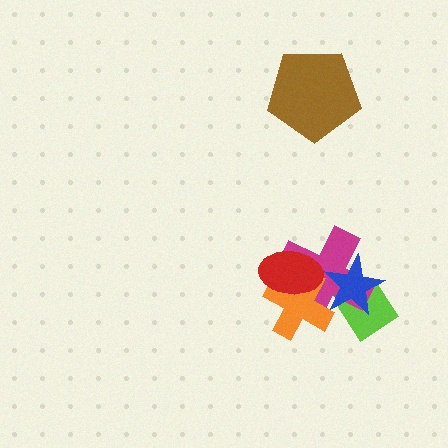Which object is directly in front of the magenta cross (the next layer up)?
The orange cross is directly in front of the magenta cross.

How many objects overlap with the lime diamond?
2 objects overlap with the lime diamond.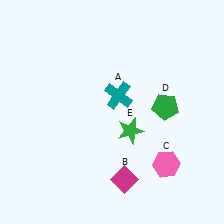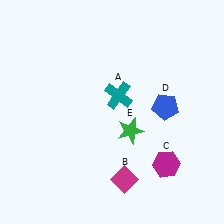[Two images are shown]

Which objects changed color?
C changed from pink to magenta. D changed from green to blue.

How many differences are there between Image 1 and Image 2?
There are 2 differences between the two images.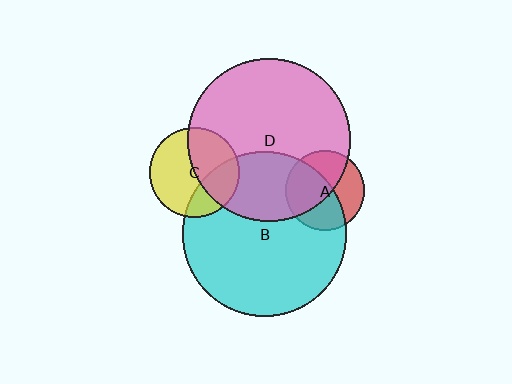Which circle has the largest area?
Circle B (cyan).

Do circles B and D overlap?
Yes.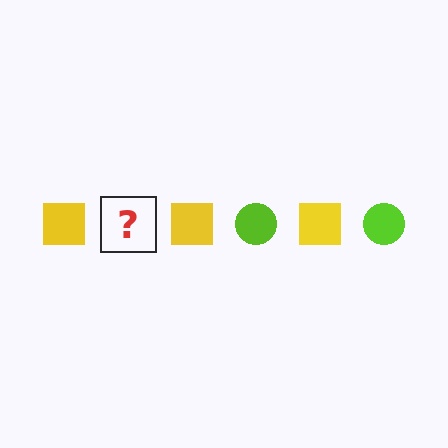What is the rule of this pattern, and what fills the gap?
The rule is that the pattern alternates between yellow square and lime circle. The gap should be filled with a lime circle.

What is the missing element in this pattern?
The missing element is a lime circle.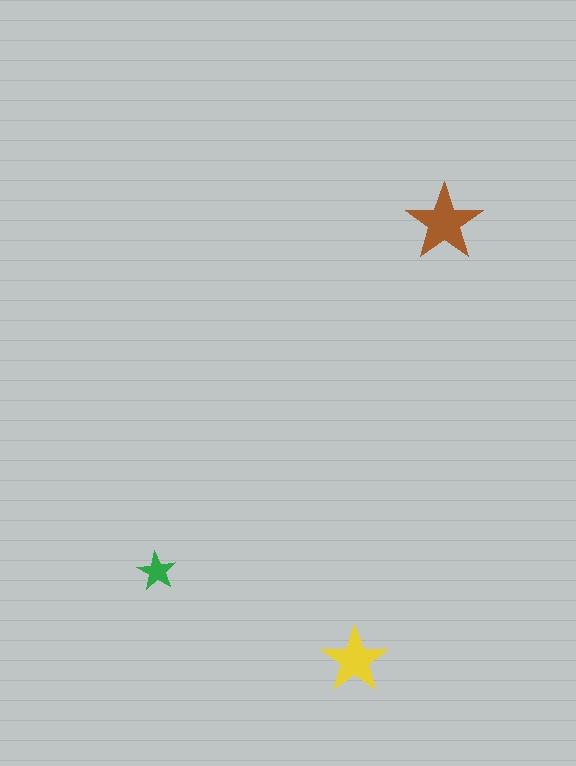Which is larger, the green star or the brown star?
The brown one.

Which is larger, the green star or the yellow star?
The yellow one.